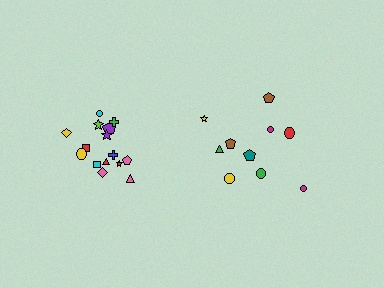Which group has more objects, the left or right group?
The left group.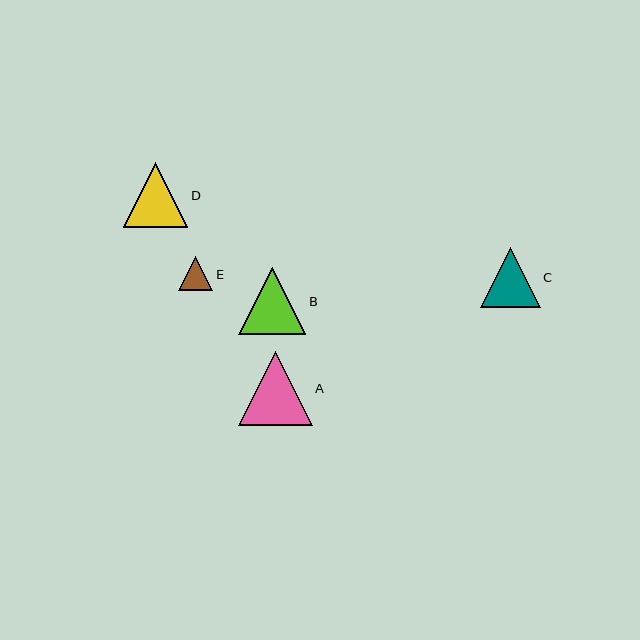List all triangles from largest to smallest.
From largest to smallest: A, B, D, C, E.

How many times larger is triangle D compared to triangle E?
Triangle D is approximately 1.9 times the size of triangle E.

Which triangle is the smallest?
Triangle E is the smallest with a size of approximately 34 pixels.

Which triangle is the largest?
Triangle A is the largest with a size of approximately 74 pixels.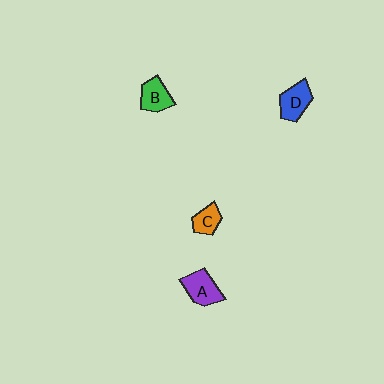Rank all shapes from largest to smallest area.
From largest to smallest: A (purple), D (blue), B (green), C (orange).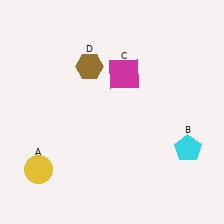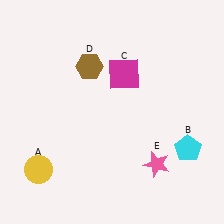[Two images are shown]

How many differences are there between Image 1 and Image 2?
There is 1 difference between the two images.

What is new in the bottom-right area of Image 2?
A pink star (E) was added in the bottom-right area of Image 2.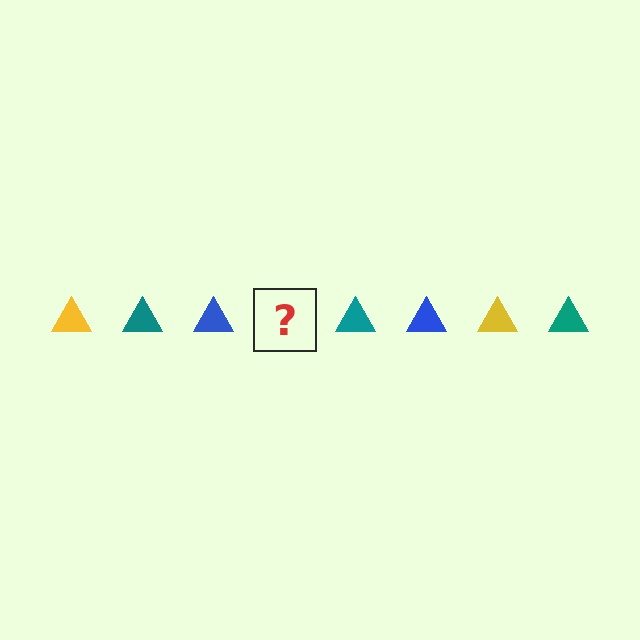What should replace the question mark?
The question mark should be replaced with a yellow triangle.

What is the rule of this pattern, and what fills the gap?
The rule is that the pattern cycles through yellow, teal, blue triangles. The gap should be filled with a yellow triangle.